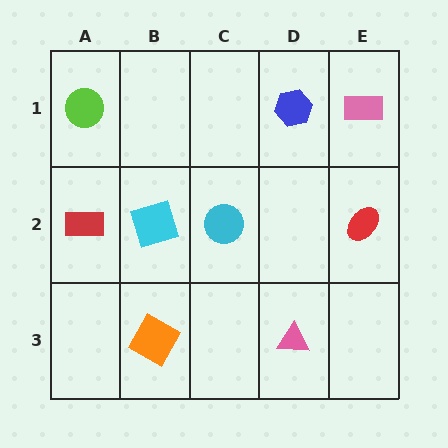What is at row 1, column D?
A blue hexagon.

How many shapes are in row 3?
2 shapes.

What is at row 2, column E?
A red ellipse.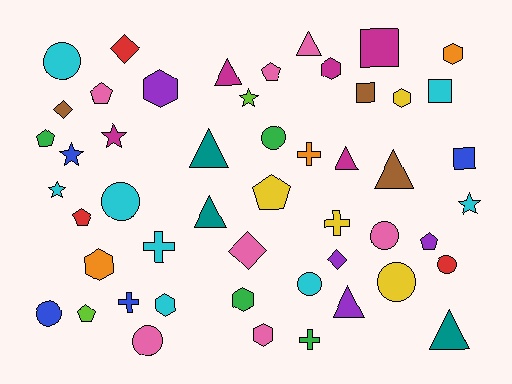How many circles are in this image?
There are 9 circles.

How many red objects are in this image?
There are 3 red objects.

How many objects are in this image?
There are 50 objects.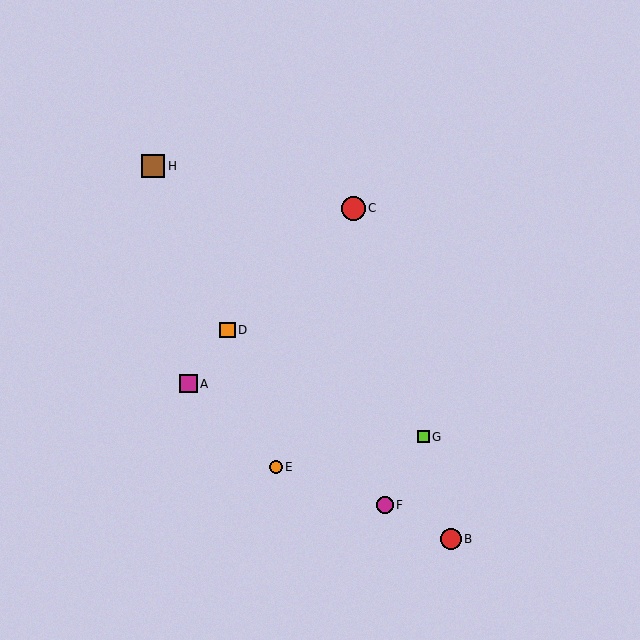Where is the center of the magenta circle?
The center of the magenta circle is at (385, 505).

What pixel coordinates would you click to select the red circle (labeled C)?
Click at (353, 208) to select the red circle C.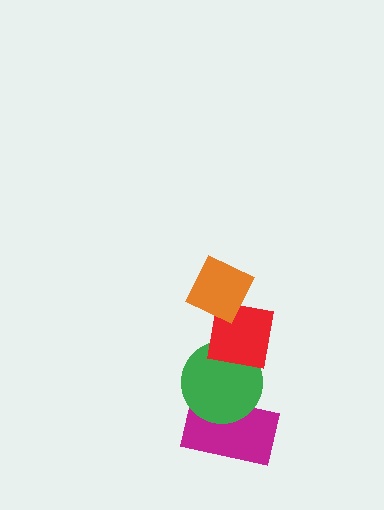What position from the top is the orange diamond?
The orange diamond is 1st from the top.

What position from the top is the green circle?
The green circle is 3rd from the top.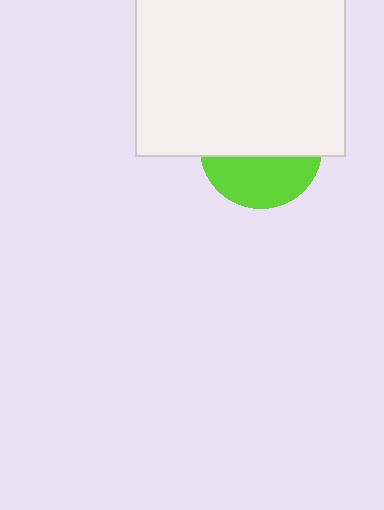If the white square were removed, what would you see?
You would see the complete lime circle.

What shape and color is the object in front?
The object in front is a white square.